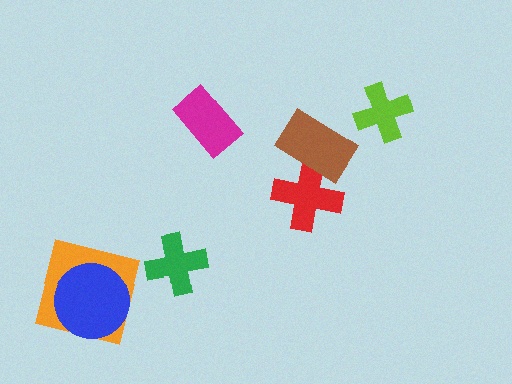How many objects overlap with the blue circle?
1 object overlaps with the blue circle.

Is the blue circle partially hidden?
No, no other shape covers it.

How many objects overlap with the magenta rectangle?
0 objects overlap with the magenta rectangle.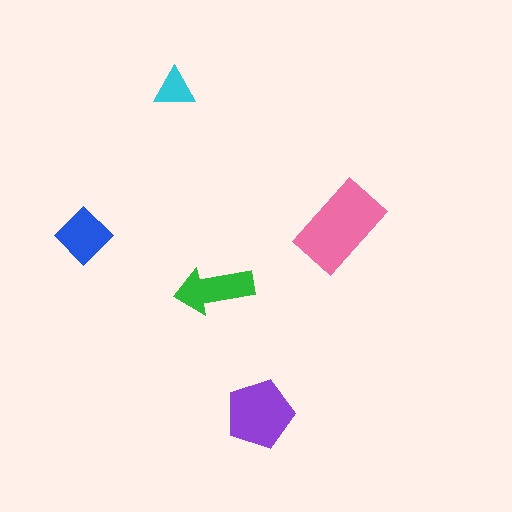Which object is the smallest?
The cyan triangle.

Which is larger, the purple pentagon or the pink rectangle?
The pink rectangle.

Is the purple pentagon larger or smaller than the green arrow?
Larger.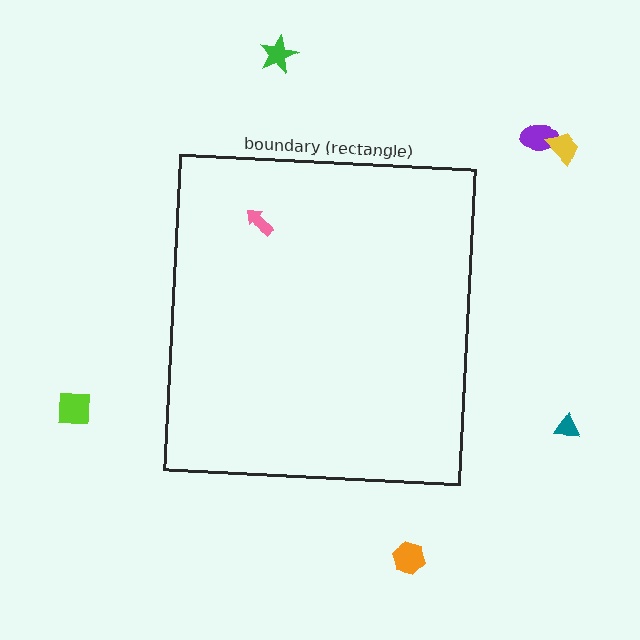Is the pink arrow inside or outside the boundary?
Inside.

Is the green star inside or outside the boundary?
Outside.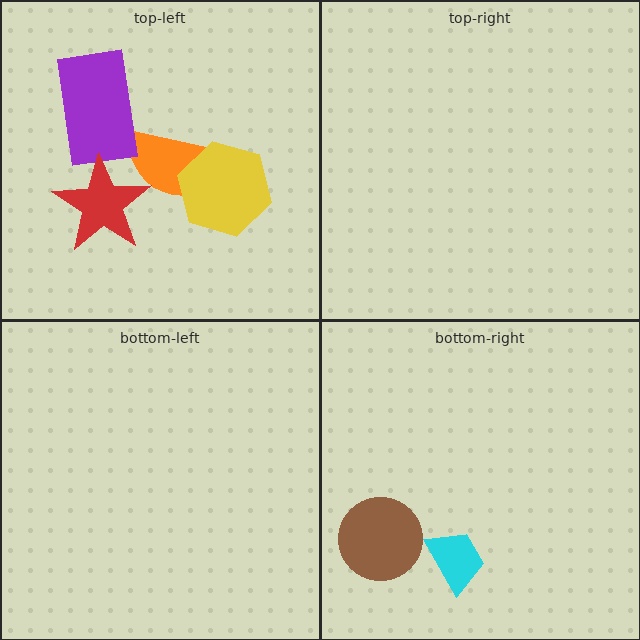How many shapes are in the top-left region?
4.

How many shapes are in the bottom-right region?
2.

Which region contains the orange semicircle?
The top-left region.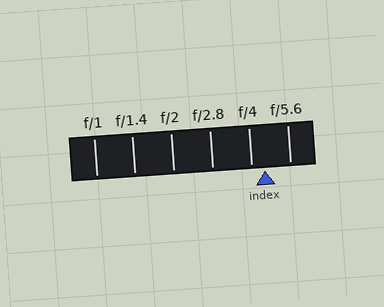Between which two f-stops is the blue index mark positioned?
The index mark is between f/4 and f/5.6.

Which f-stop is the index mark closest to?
The index mark is closest to f/4.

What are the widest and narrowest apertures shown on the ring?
The widest aperture shown is f/1 and the narrowest is f/5.6.